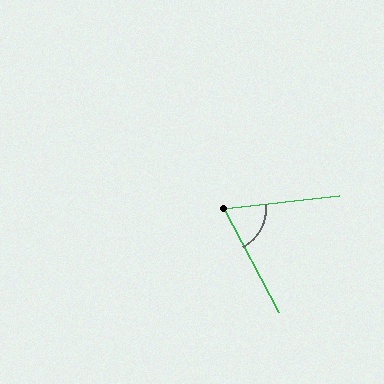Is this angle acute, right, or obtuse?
It is acute.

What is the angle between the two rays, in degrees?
Approximately 69 degrees.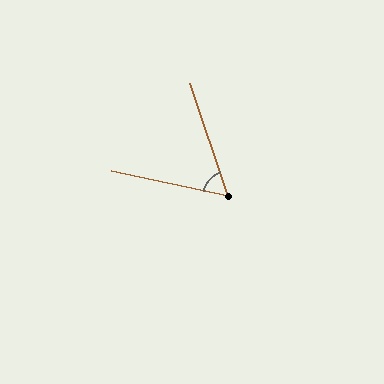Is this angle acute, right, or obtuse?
It is acute.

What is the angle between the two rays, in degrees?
Approximately 59 degrees.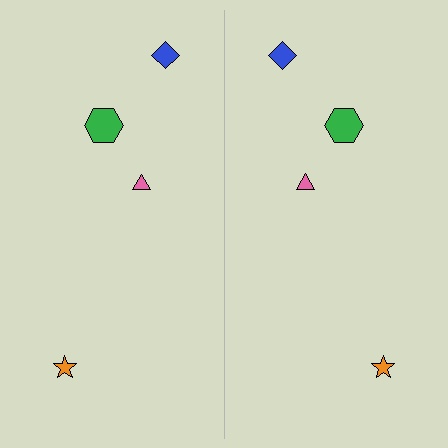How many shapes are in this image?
There are 8 shapes in this image.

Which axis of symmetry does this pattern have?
The pattern has a vertical axis of symmetry running through the center of the image.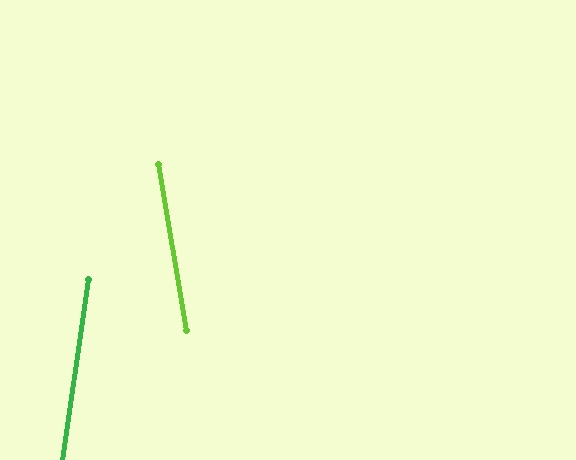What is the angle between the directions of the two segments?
Approximately 18 degrees.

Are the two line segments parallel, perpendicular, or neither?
Neither parallel nor perpendicular — they differ by about 18°.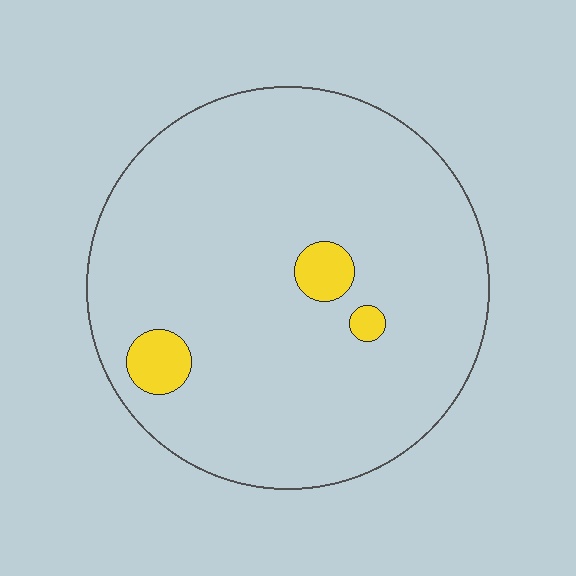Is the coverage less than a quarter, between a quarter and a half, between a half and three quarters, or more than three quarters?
Less than a quarter.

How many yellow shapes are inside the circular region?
3.